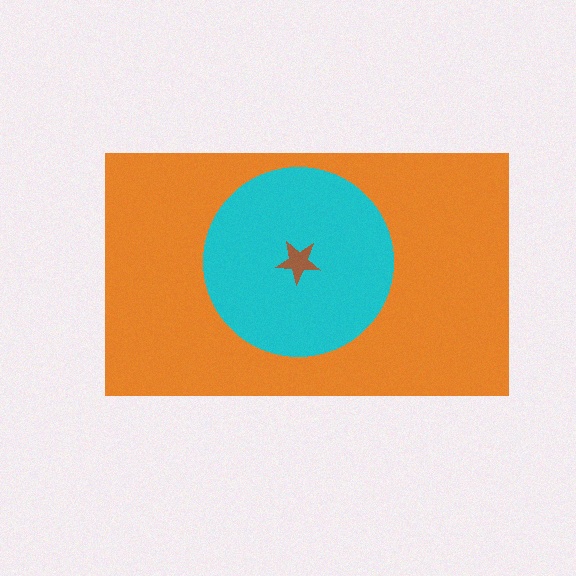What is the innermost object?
The brown star.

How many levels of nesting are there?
3.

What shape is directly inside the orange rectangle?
The cyan circle.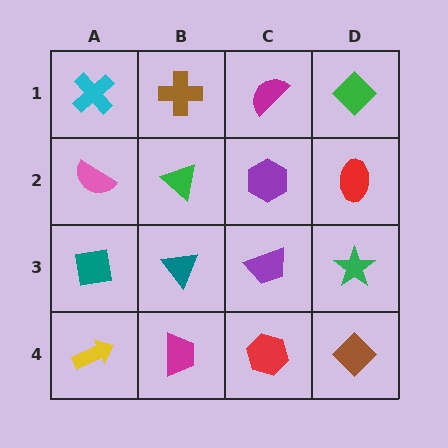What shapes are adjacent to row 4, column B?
A teal triangle (row 3, column B), a yellow arrow (row 4, column A), a red hexagon (row 4, column C).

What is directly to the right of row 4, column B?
A red hexagon.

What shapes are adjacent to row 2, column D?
A green diamond (row 1, column D), a green star (row 3, column D), a purple hexagon (row 2, column C).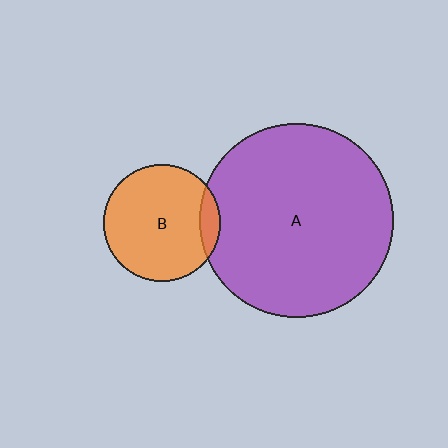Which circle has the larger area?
Circle A (purple).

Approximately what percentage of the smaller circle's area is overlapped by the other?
Approximately 10%.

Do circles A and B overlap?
Yes.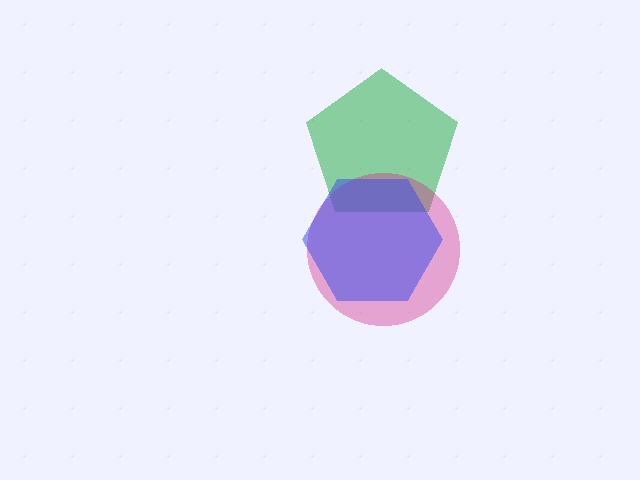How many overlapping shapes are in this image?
There are 3 overlapping shapes in the image.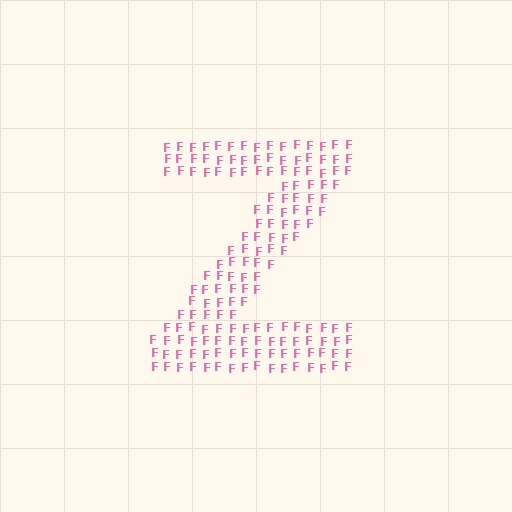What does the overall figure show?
The overall figure shows the letter Z.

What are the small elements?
The small elements are letter F's.